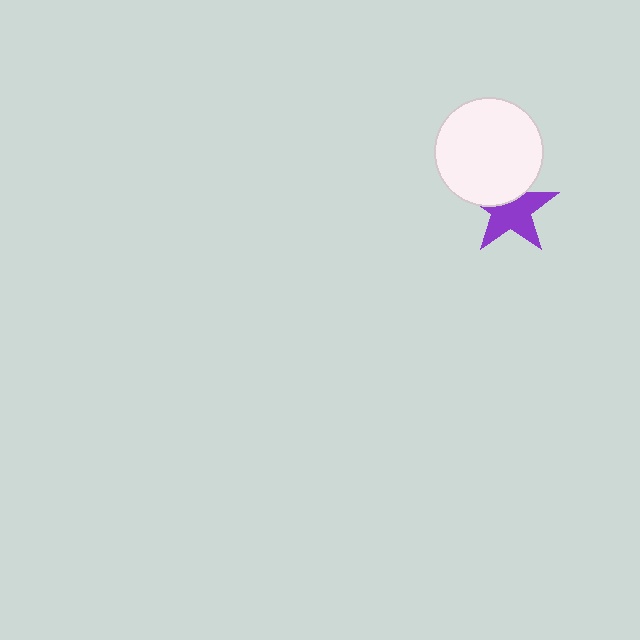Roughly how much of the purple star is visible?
About half of it is visible (roughly 64%).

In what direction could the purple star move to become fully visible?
The purple star could move down. That would shift it out from behind the white circle entirely.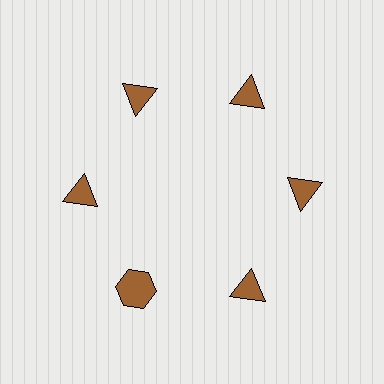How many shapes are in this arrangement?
There are 6 shapes arranged in a ring pattern.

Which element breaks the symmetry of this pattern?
The brown hexagon at roughly the 7 o'clock position breaks the symmetry. All other shapes are brown triangles.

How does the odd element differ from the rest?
It has a different shape: hexagon instead of triangle.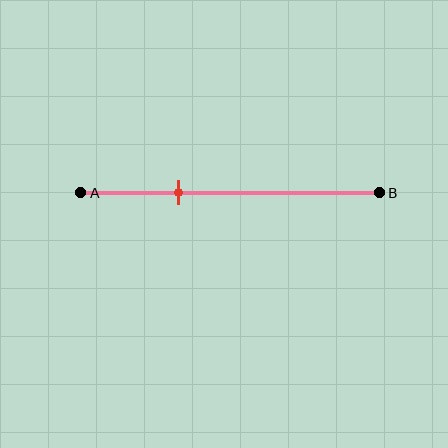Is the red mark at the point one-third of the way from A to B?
Yes, the mark is approximately at the one-third point.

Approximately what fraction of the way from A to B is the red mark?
The red mark is approximately 35% of the way from A to B.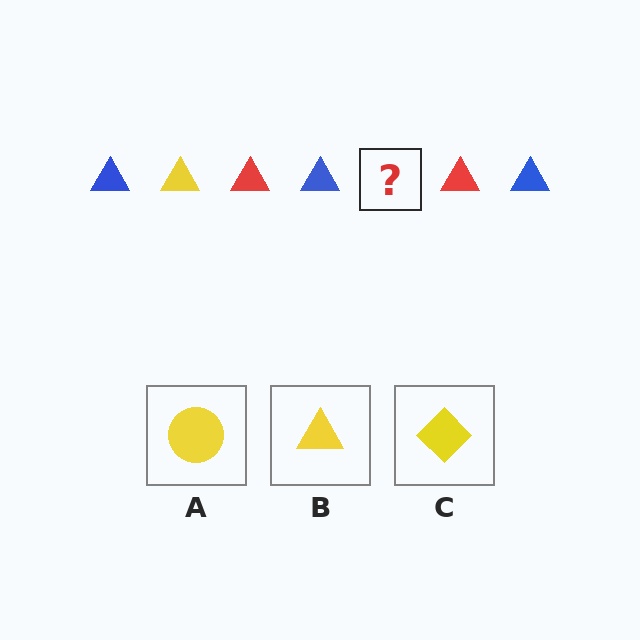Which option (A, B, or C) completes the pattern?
B.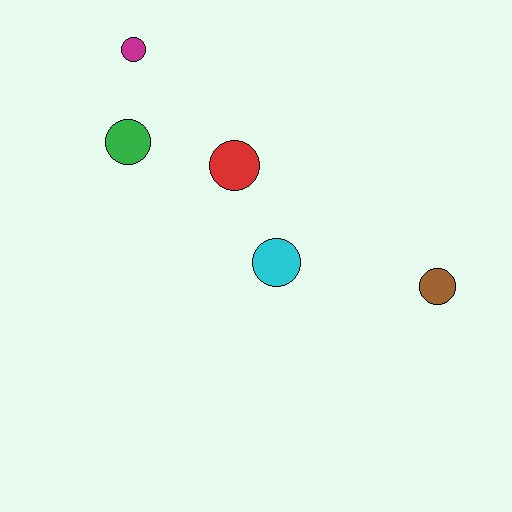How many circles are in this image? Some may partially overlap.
There are 5 circles.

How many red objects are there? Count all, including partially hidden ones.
There is 1 red object.